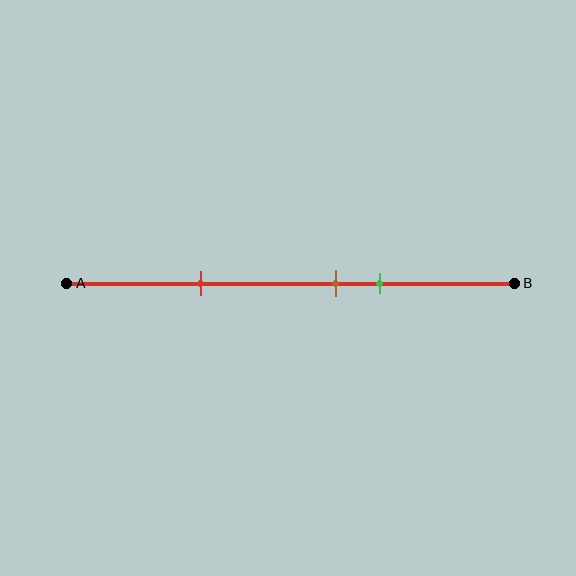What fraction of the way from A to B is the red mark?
The red mark is approximately 30% (0.3) of the way from A to B.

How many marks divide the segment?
There are 3 marks dividing the segment.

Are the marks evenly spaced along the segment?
No, the marks are not evenly spaced.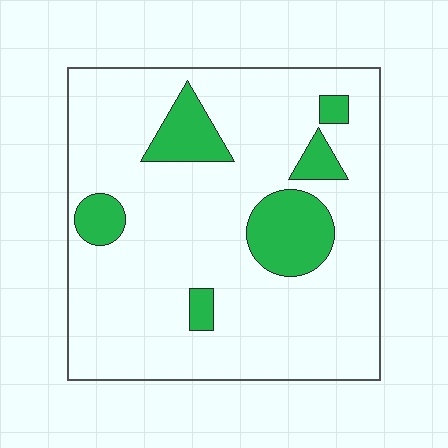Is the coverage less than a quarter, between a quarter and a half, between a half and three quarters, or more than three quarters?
Less than a quarter.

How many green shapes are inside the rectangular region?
6.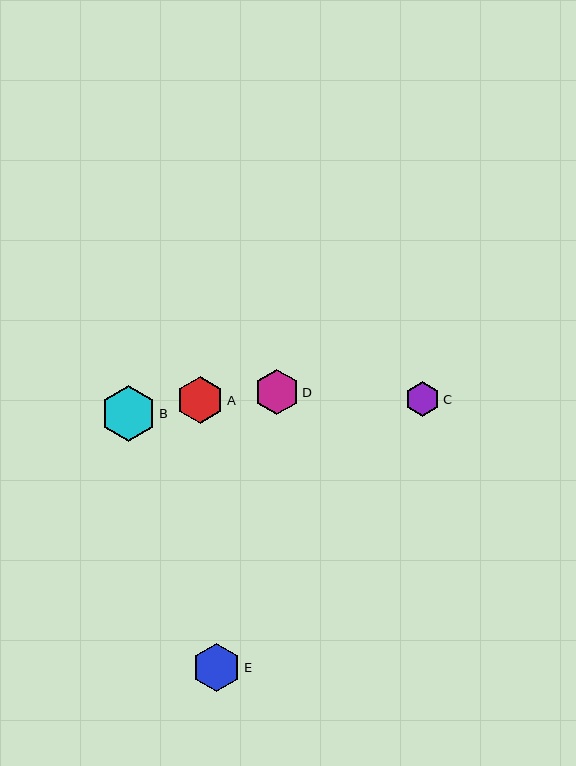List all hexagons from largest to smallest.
From largest to smallest: B, E, A, D, C.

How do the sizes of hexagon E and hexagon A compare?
Hexagon E and hexagon A are approximately the same size.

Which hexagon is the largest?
Hexagon B is the largest with a size of approximately 55 pixels.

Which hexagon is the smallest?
Hexagon C is the smallest with a size of approximately 35 pixels.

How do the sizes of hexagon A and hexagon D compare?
Hexagon A and hexagon D are approximately the same size.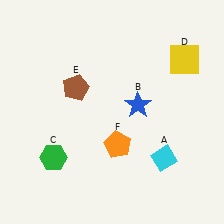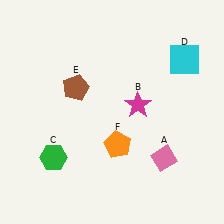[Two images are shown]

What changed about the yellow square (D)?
In Image 1, D is yellow. In Image 2, it changed to cyan.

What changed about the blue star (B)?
In Image 1, B is blue. In Image 2, it changed to magenta.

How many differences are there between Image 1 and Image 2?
There are 3 differences between the two images.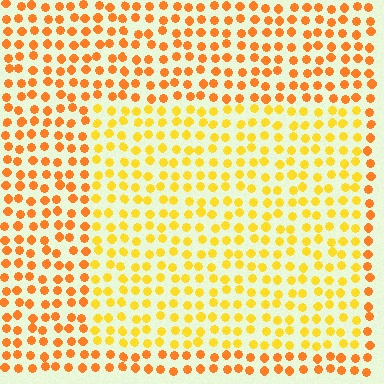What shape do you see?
I see a rectangle.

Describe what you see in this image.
The image is filled with small orange elements in a uniform arrangement. A rectangle-shaped region is visible where the elements are tinted to a slightly different hue, forming a subtle color boundary.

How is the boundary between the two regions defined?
The boundary is defined purely by a slight shift in hue (about 26 degrees). Spacing, size, and orientation are identical on both sides.